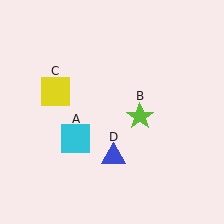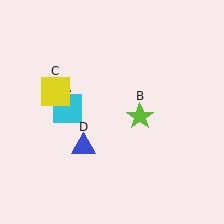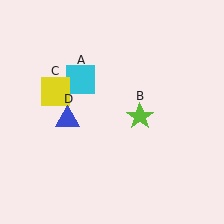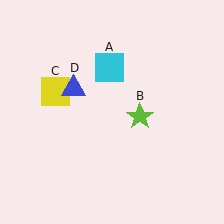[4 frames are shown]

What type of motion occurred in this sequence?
The cyan square (object A), blue triangle (object D) rotated clockwise around the center of the scene.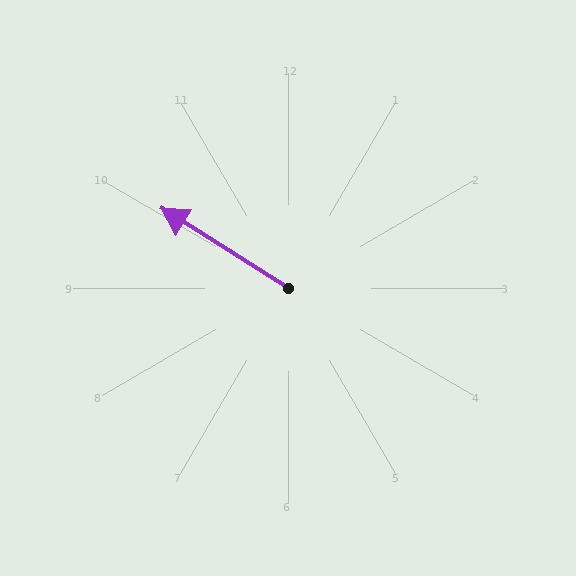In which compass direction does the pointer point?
Northwest.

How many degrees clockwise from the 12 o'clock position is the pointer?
Approximately 302 degrees.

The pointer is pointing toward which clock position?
Roughly 10 o'clock.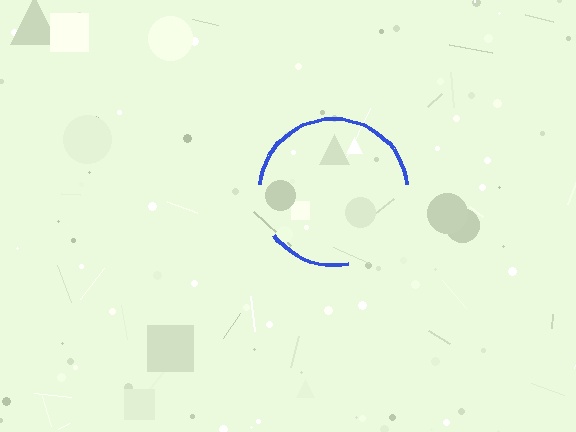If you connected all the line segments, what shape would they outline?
They would outline a circle.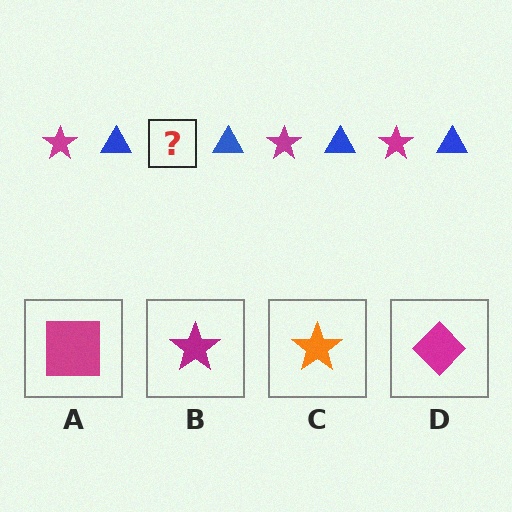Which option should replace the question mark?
Option B.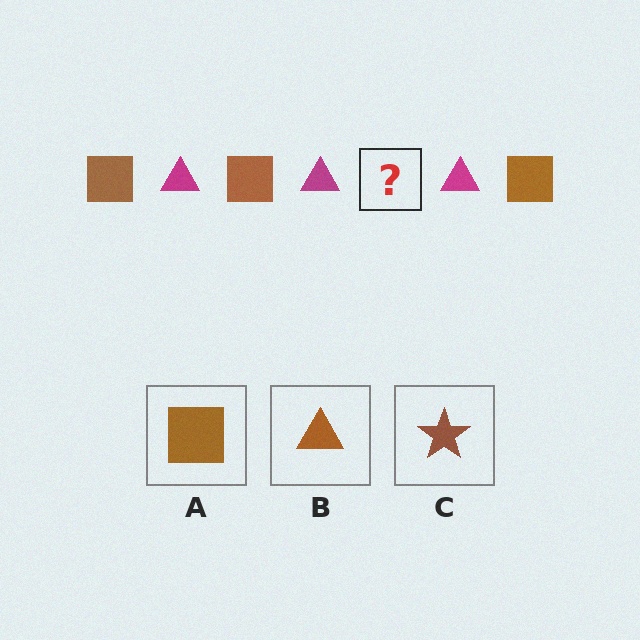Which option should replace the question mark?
Option A.